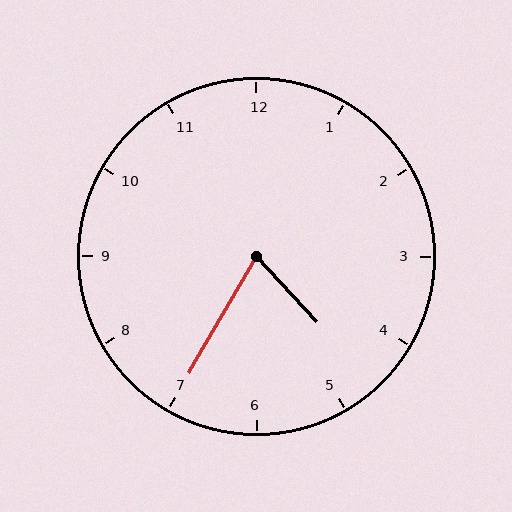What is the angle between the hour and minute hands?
Approximately 72 degrees.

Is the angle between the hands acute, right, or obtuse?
It is acute.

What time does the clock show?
4:35.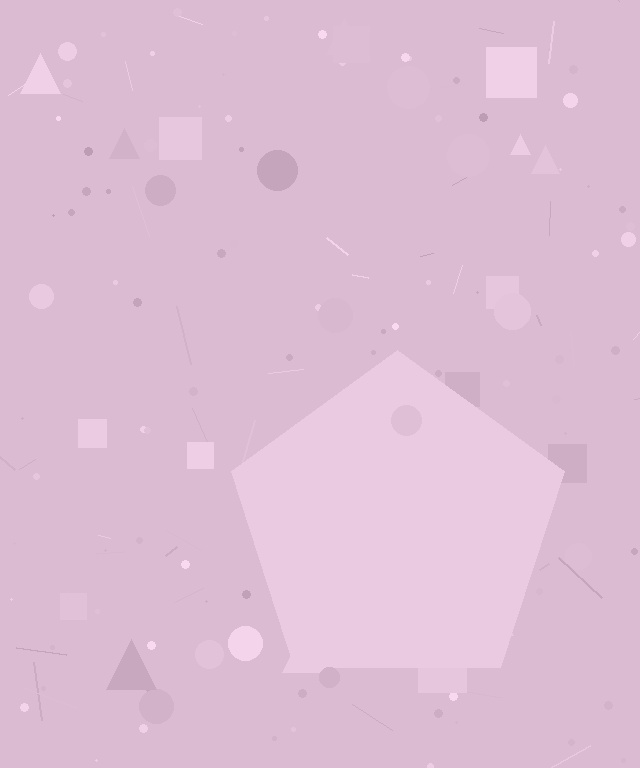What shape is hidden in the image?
A pentagon is hidden in the image.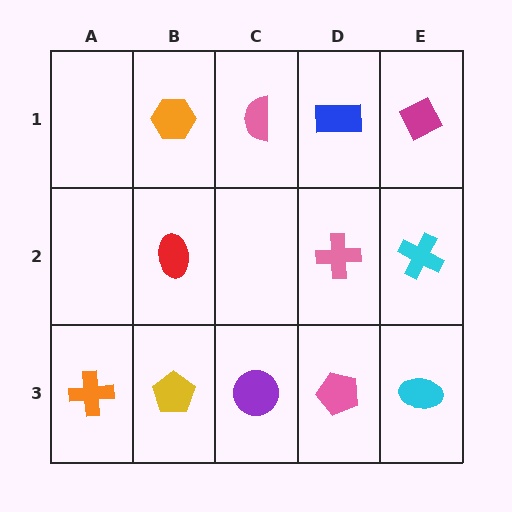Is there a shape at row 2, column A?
No, that cell is empty.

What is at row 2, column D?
A pink cross.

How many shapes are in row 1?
4 shapes.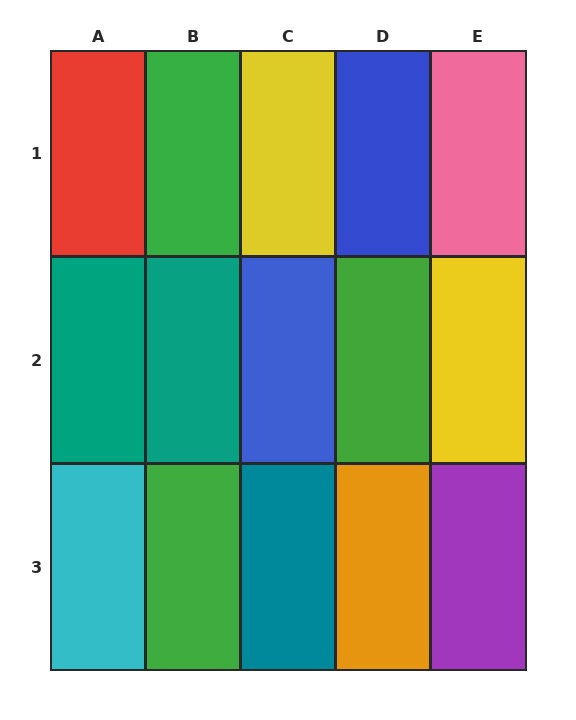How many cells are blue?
2 cells are blue.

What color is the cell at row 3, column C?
Teal.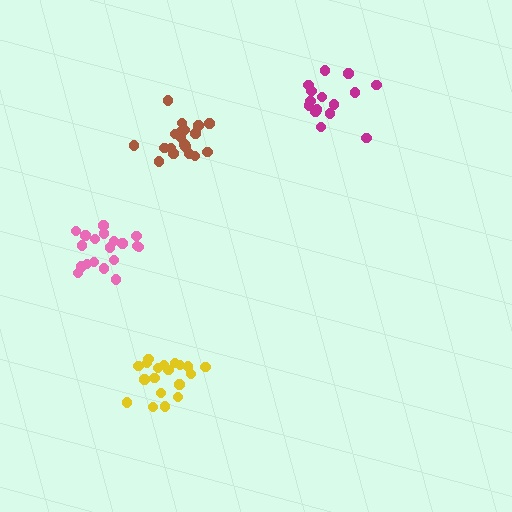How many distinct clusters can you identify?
There are 4 distinct clusters.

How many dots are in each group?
Group 1: 19 dots, Group 2: 15 dots, Group 3: 19 dots, Group 4: 19 dots (72 total).